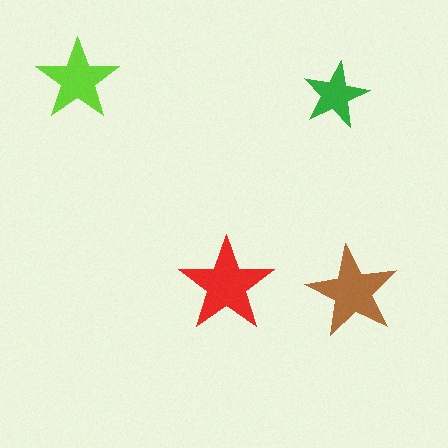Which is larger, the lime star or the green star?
The lime one.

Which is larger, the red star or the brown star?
The red one.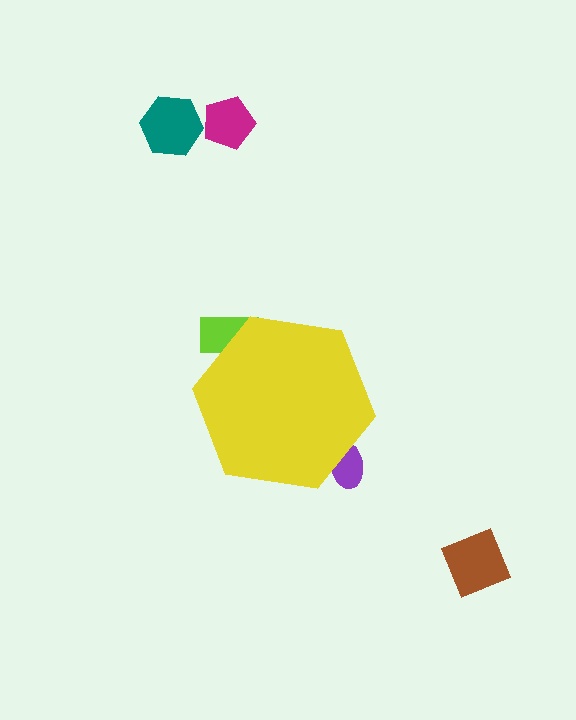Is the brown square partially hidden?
No, the brown square is fully visible.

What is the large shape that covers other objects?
A yellow hexagon.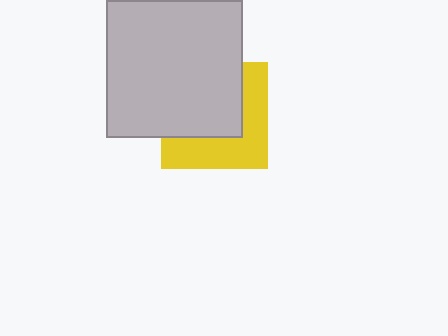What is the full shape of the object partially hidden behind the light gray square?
The partially hidden object is a yellow square.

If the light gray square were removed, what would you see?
You would see the complete yellow square.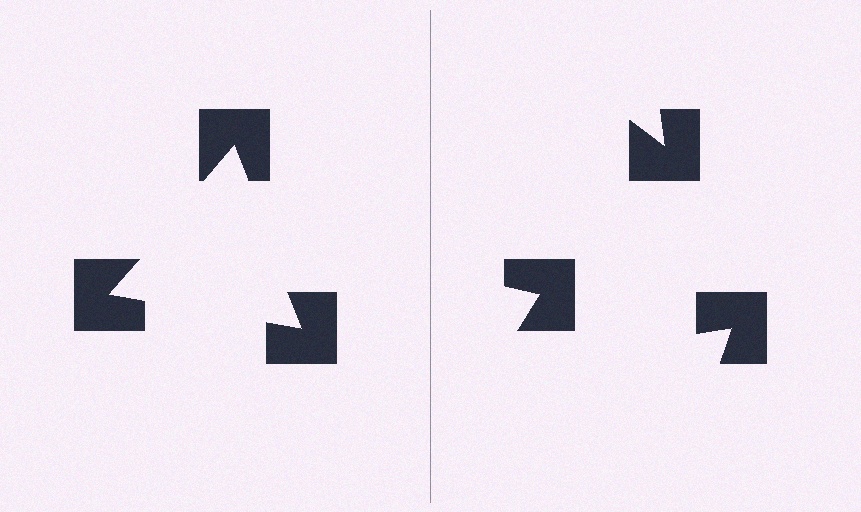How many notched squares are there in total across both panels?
6 — 3 on each side.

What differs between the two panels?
The notched squares are positioned identically on both sides; only the wedge orientations differ. On the left they align to a triangle; on the right they are misaligned.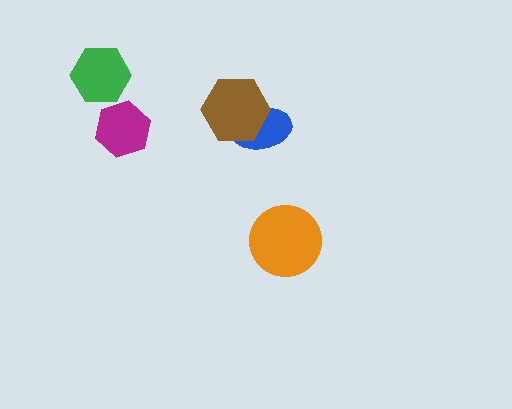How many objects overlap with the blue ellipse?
1 object overlaps with the blue ellipse.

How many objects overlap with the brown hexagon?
1 object overlaps with the brown hexagon.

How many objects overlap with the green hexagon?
0 objects overlap with the green hexagon.